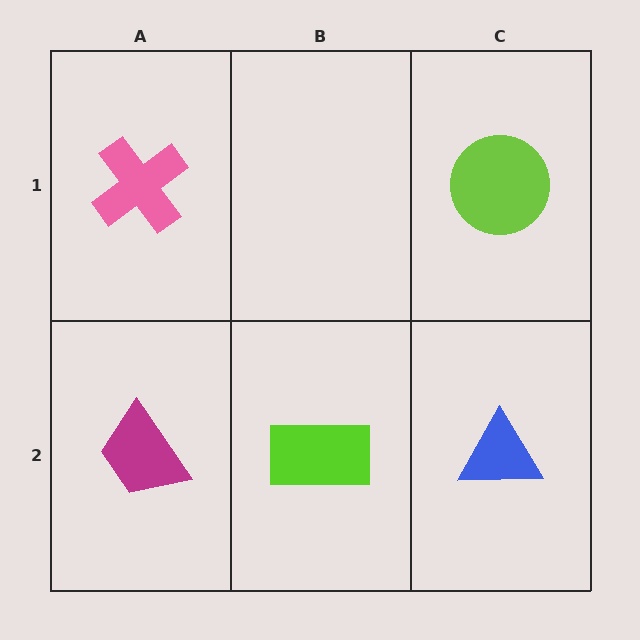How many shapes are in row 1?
2 shapes.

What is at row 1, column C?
A lime circle.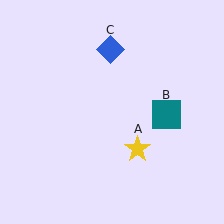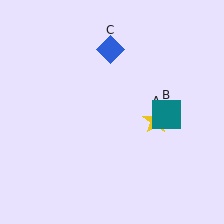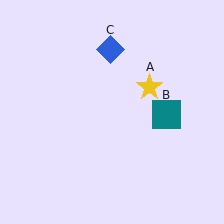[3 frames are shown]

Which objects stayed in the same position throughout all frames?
Teal square (object B) and blue diamond (object C) remained stationary.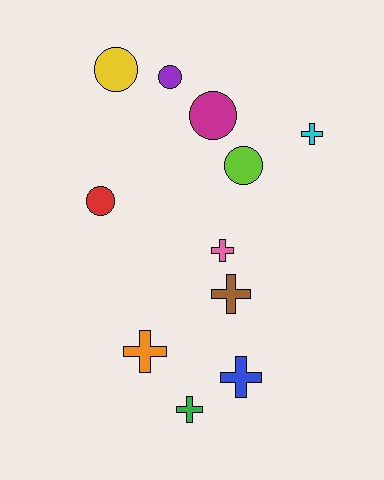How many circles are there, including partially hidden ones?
There are 5 circles.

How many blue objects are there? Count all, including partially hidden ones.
There is 1 blue object.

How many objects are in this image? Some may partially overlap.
There are 11 objects.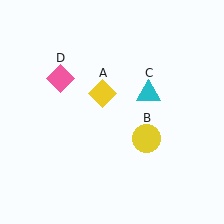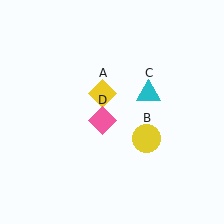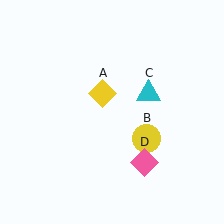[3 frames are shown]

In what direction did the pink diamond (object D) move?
The pink diamond (object D) moved down and to the right.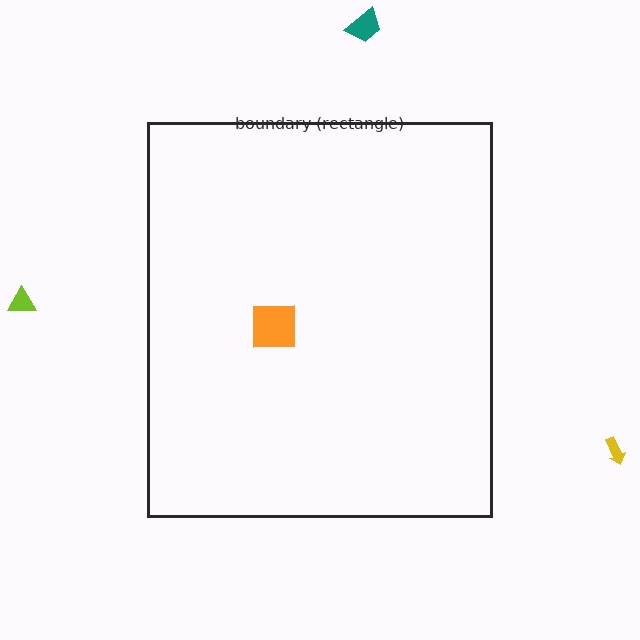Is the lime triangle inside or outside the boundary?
Outside.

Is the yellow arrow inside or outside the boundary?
Outside.